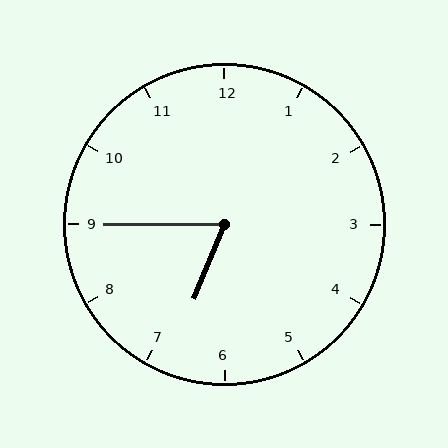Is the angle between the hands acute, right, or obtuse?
It is acute.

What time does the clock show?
6:45.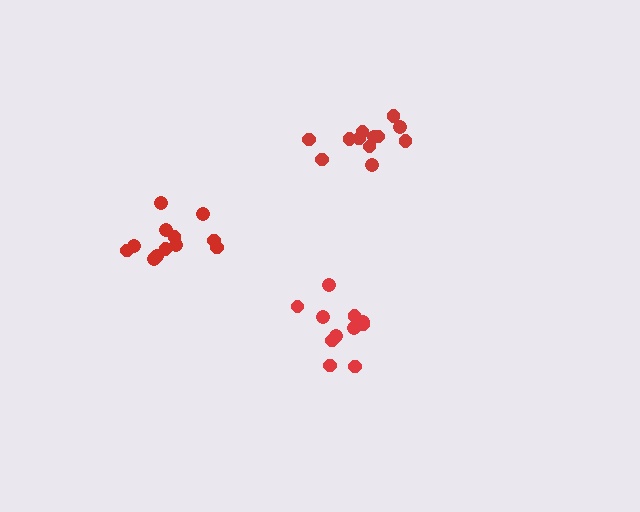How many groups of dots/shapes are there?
There are 3 groups.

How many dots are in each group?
Group 1: 12 dots, Group 2: 11 dots, Group 3: 12 dots (35 total).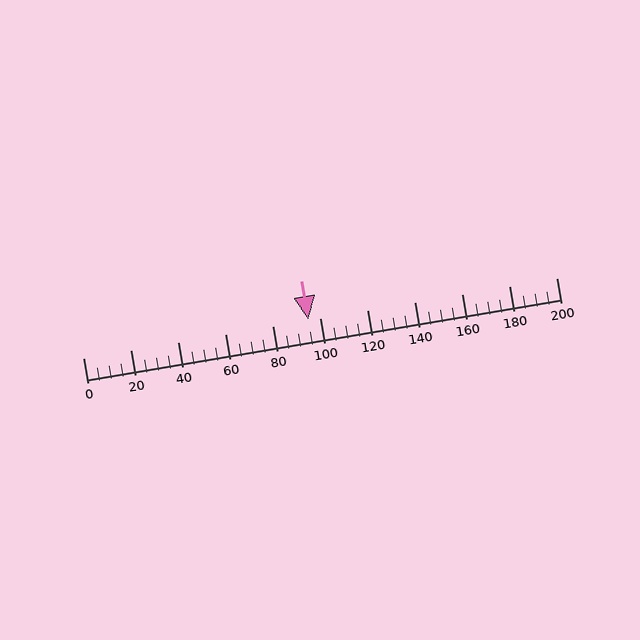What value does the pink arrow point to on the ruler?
The pink arrow points to approximately 95.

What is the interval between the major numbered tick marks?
The major tick marks are spaced 20 units apart.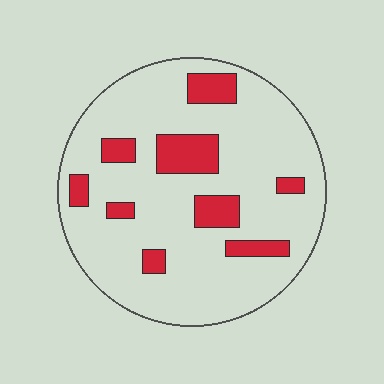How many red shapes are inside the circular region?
9.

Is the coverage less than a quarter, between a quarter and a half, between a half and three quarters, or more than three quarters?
Less than a quarter.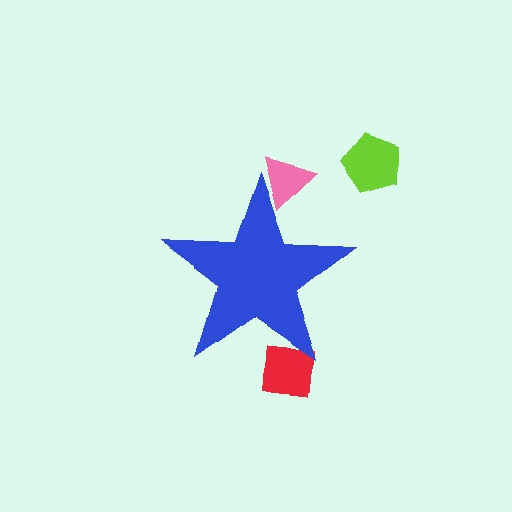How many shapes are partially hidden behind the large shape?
2 shapes are partially hidden.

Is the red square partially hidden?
Yes, the red square is partially hidden behind the blue star.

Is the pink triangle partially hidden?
Yes, the pink triangle is partially hidden behind the blue star.